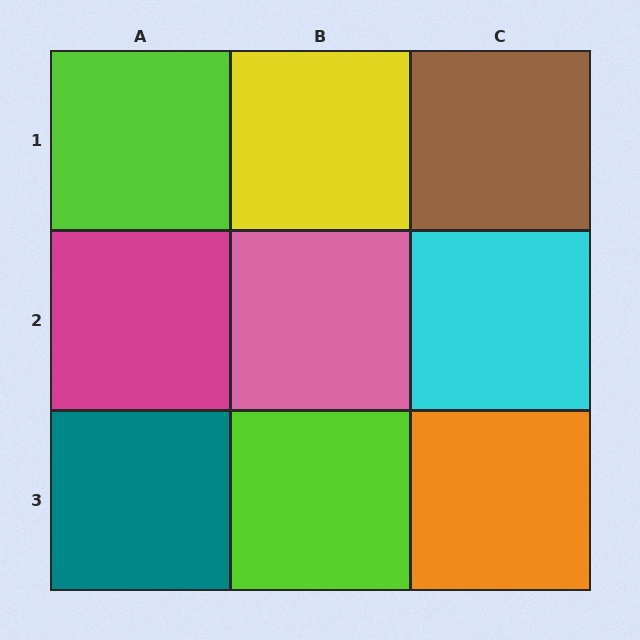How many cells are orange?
1 cell is orange.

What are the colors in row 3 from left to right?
Teal, lime, orange.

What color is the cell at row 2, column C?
Cyan.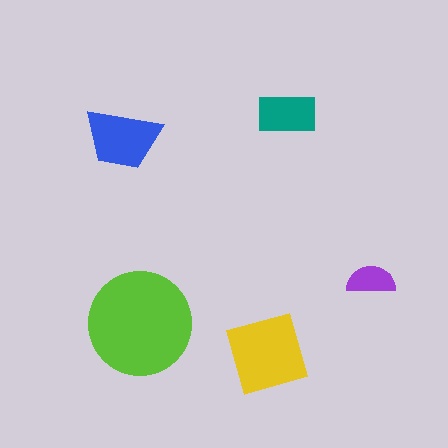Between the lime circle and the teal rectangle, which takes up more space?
The lime circle.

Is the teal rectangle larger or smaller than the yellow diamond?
Smaller.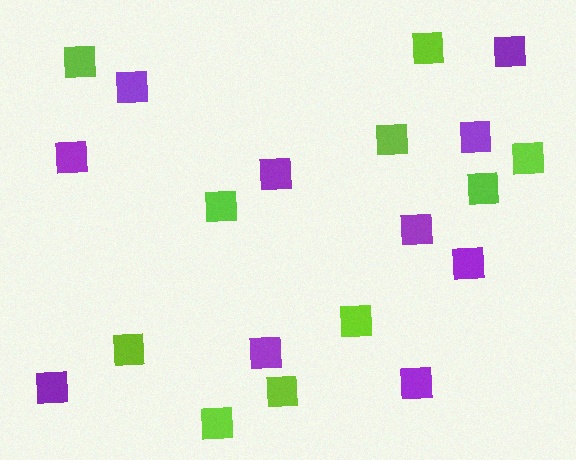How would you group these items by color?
There are 2 groups: one group of purple squares (10) and one group of lime squares (10).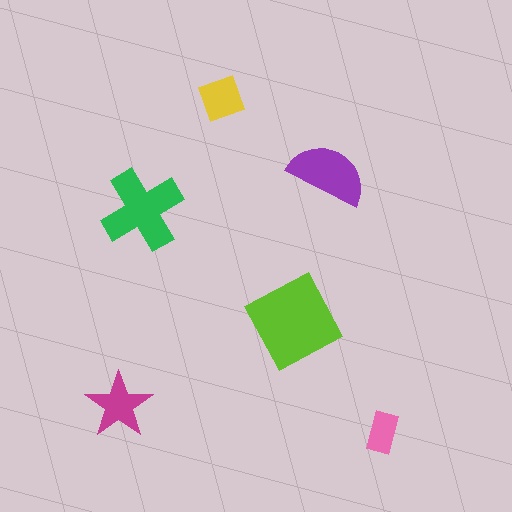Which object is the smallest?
The pink rectangle.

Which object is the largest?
The lime square.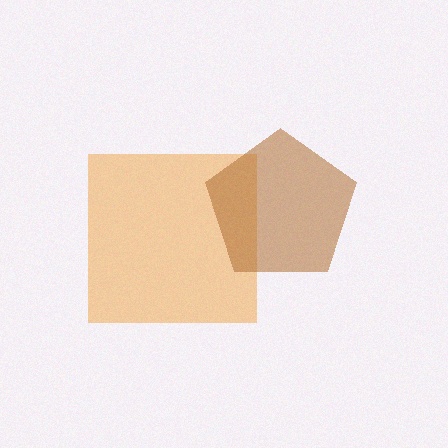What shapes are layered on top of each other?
The layered shapes are: an orange square, a brown pentagon.